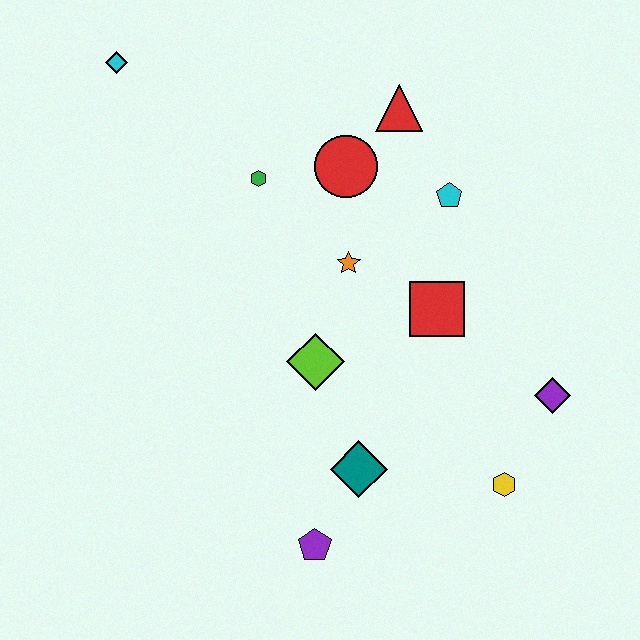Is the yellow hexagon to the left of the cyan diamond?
No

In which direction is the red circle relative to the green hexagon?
The red circle is to the right of the green hexagon.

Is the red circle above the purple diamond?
Yes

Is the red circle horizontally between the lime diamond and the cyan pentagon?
Yes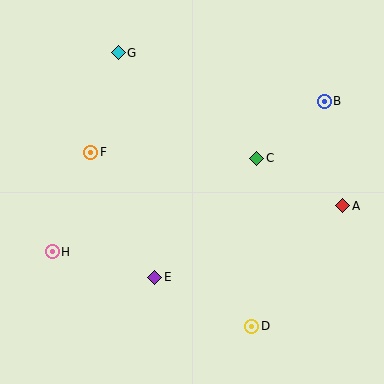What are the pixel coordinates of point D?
Point D is at (252, 326).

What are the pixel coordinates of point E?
Point E is at (155, 277).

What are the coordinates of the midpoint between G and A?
The midpoint between G and A is at (230, 129).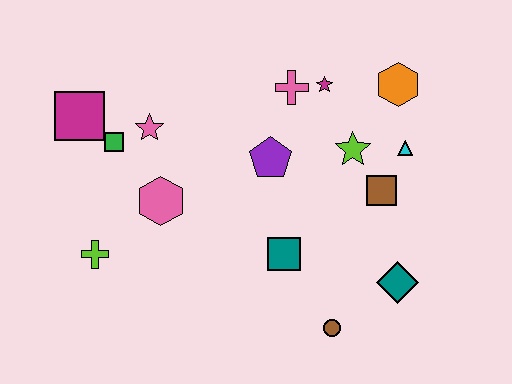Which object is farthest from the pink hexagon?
The orange hexagon is farthest from the pink hexagon.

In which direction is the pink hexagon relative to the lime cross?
The pink hexagon is to the right of the lime cross.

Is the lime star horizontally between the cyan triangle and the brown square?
No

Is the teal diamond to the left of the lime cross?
No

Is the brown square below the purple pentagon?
Yes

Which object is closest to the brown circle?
The teal diamond is closest to the brown circle.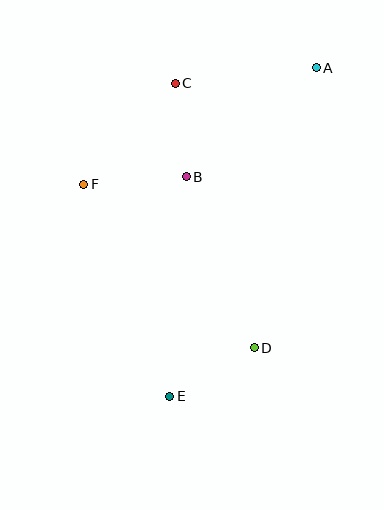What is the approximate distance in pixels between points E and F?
The distance between E and F is approximately 229 pixels.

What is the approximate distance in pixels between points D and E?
The distance between D and E is approximately 97 pixels.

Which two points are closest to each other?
Points B and C are closest to each other.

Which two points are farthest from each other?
Points A and E are farthest from each other.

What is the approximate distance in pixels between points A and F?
The distance between A and F is approximately 260 pixels.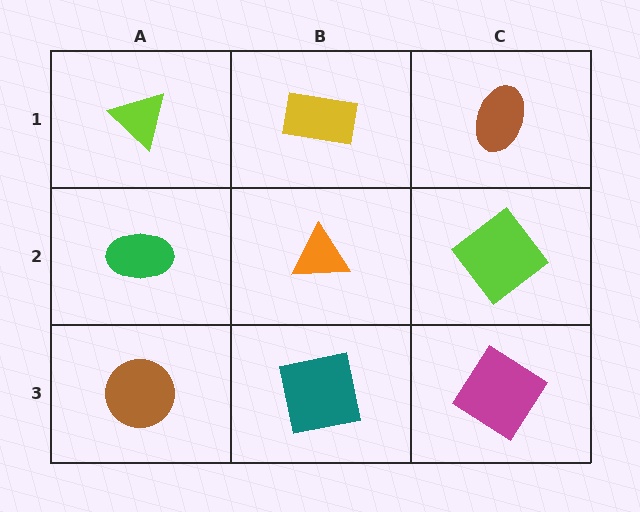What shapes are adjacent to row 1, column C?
A lime diamond (row 2, column C), a yellow rectangle (row 1, column B).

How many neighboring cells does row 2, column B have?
4.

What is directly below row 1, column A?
A green ellipse.